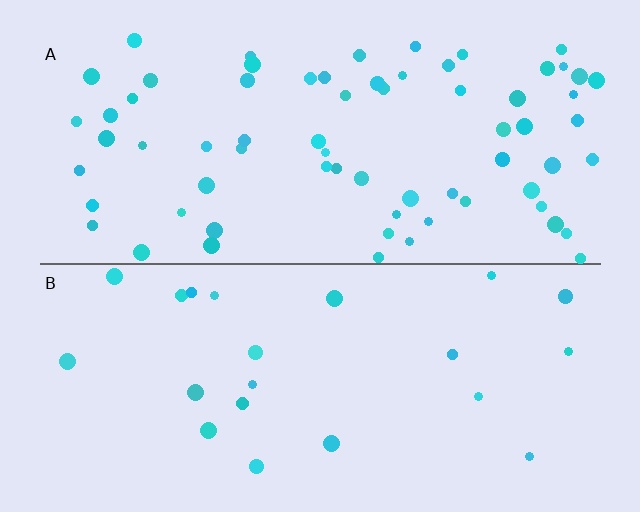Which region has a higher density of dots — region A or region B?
A (the top).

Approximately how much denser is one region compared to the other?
Approximately 3.2× — region A over region B.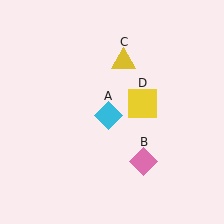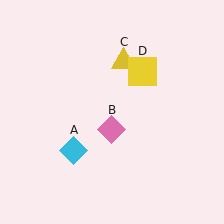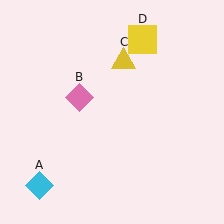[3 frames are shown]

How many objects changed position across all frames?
3 objects changed position: cyan diamond (object A), pink diamond (object B), yellow square (object D).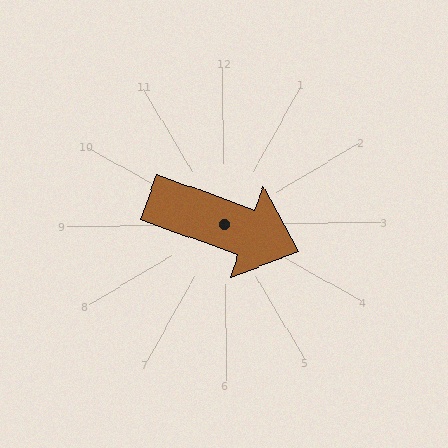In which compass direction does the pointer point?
East.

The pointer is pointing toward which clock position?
Roughly 4 o'clock.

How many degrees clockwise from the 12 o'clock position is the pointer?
Approximately 111 degrees.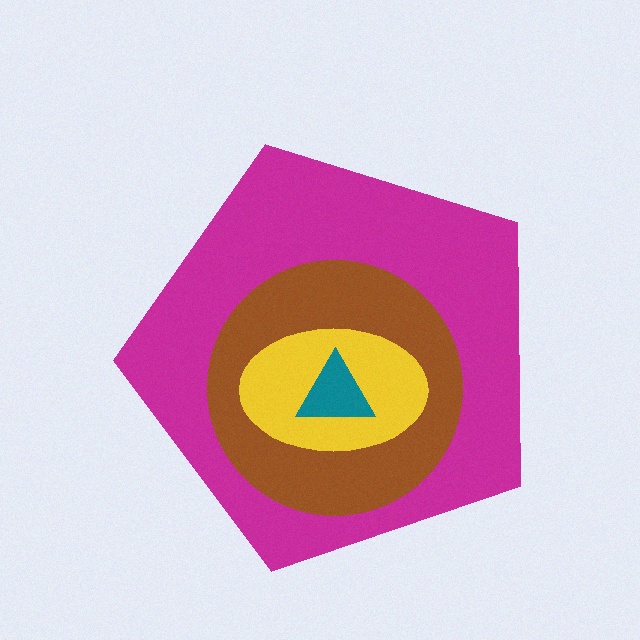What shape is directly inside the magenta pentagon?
The brown circle.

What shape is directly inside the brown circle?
The yellow ellipse.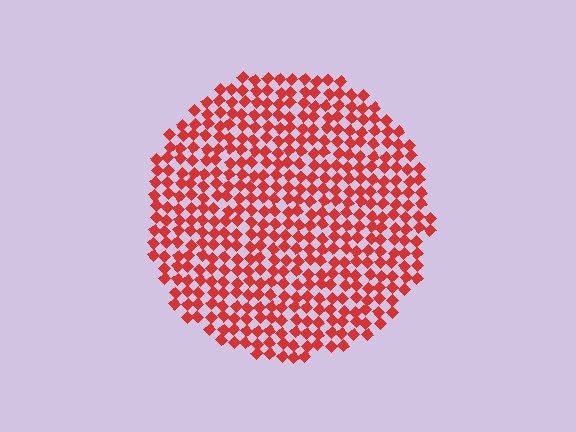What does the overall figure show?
The overall figure shows a circle.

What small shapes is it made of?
It is made of small diamonds.